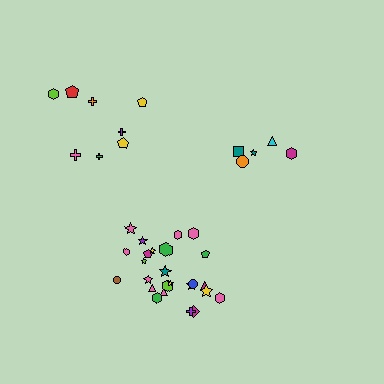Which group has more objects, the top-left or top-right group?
The top-left group.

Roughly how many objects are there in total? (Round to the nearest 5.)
Roughly 40 objects in total.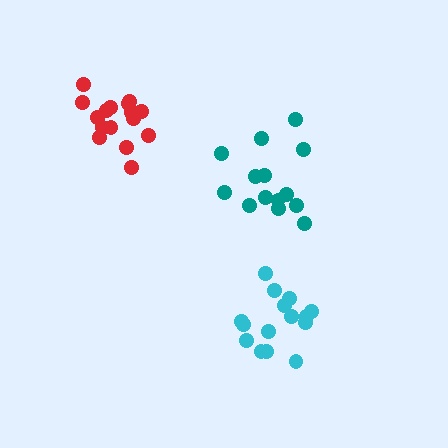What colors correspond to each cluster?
The clusters are colored: cyan, red, teal.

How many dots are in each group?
Group 1: 15 dots, Group 2: 16 dots, Group 3: 14 dots (45 total).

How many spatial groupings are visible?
There are 3 spatial groupings.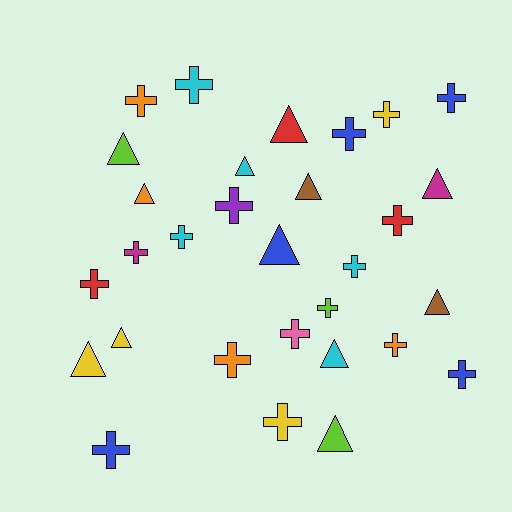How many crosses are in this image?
There are 18 crosses.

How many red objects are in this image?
There are 3 red objects.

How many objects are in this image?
There are 30 objects.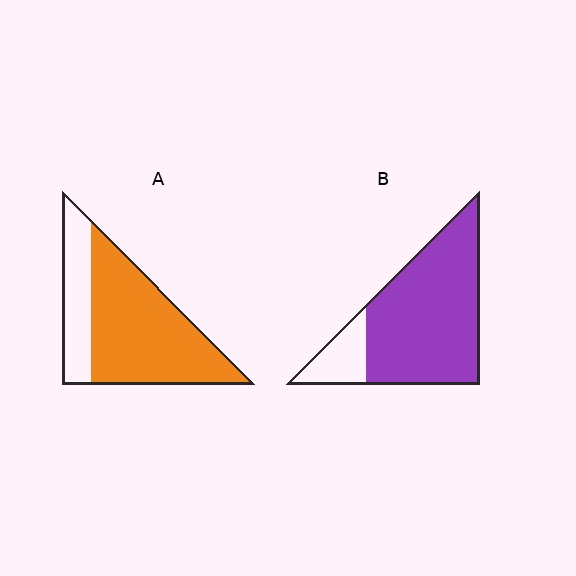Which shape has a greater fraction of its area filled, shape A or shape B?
Shape B.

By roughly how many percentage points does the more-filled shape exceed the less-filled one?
By roughly 10 percentage points (B over A).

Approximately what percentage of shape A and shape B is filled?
A is approximately 70% and B is approximately 85%.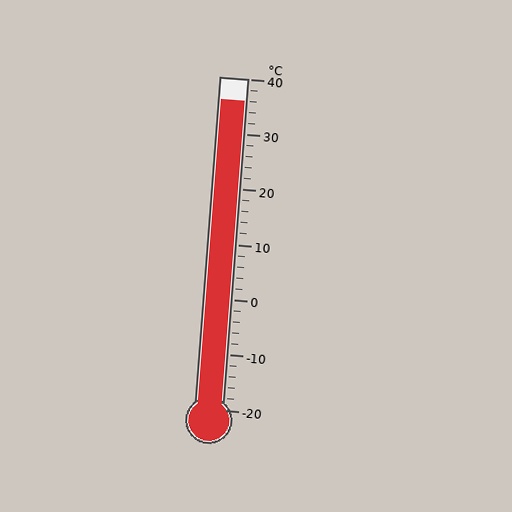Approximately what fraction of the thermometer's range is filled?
The thermometer is filled to approximately 95% of its range.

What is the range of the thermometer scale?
The thermometer scale ranges from -20°C to 40°C.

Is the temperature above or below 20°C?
The temperature is above 20°C.